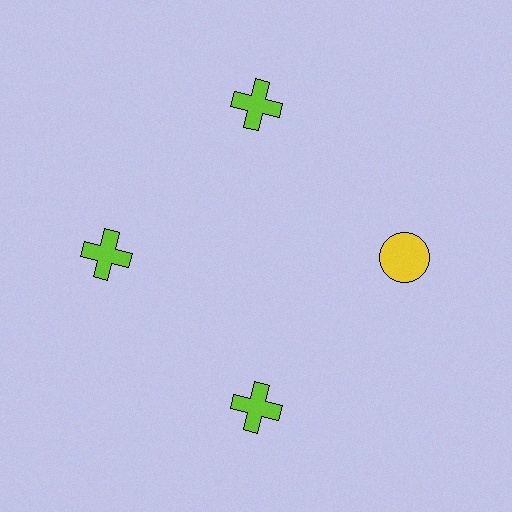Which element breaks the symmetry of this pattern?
The yellow circle at roughly the 3 o'clock position breaks the symmetry. All other shapes are lime crosses.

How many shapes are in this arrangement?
There are 4 shapes arranged in a ring pattern.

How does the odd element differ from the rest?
It differs in both color (yellow instead of lime) and shape (circle instead of cross).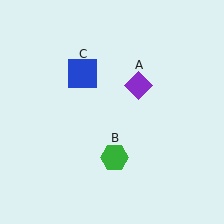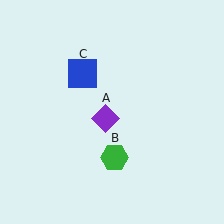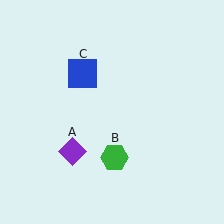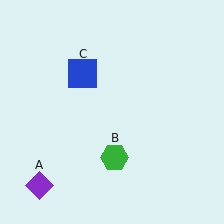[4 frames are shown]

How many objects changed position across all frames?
1 object changed position: purple diamond (object A).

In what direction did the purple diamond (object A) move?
The purple diamond (object A) moved down and to the left.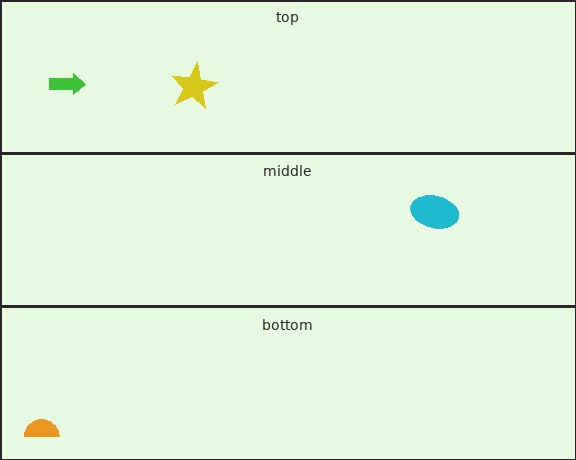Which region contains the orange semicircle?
The bottom region.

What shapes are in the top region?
The green arrow, the yellow star.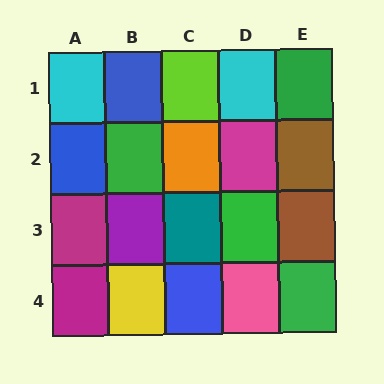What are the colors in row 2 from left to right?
Blue, green, orange, magenta, brown.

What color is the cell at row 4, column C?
Blue.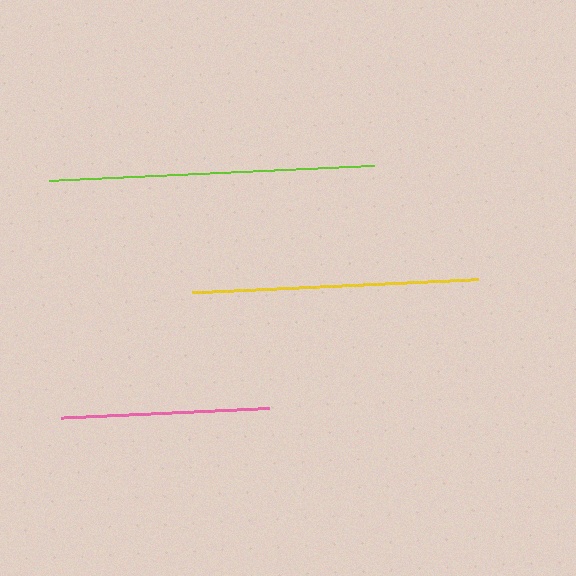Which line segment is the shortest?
The pink line is the shortest at approximately 208 pixels.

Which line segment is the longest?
The lime line is the longest at approximately 326 pixels.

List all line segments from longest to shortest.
From longest to shortest: lime, yellow, pink.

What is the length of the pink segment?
The pink segment is approximately 208 pixels long.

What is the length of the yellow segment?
The yellow segment is approximately 286 pixels long.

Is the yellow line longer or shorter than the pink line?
The yellow line is longer than the pink line.